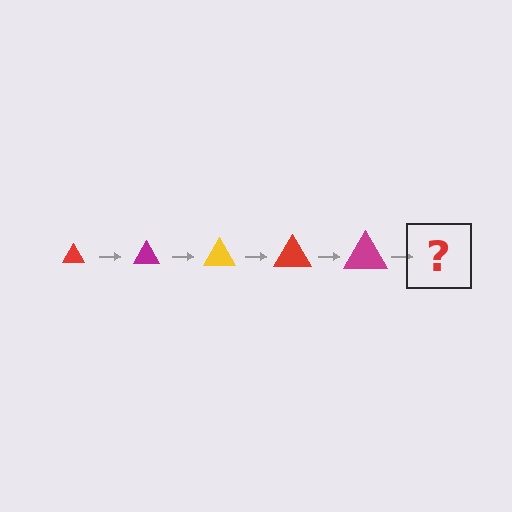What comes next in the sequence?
The next element should be a yellow triangle, larger than the previous one.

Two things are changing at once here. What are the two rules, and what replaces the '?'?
The two rules are that the triangle grows larger each step and the color cycles through red, magenta, and yellow. The '?' should be a yellow triangle, larger than the previous one.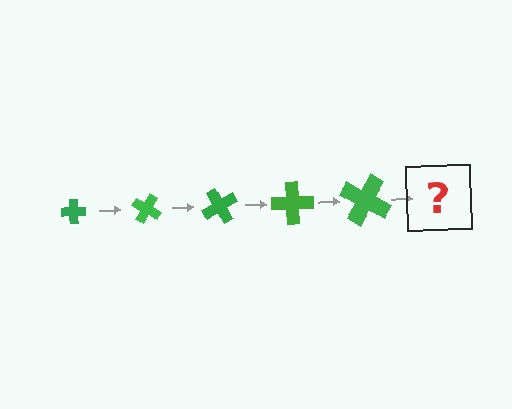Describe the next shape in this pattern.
It should be a cross, larger than the previous one and rotated 150 degrees from the start.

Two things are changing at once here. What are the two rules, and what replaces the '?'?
The two rules are that the cross grows larger each step and it rotates 30 degrees each step. The '?' should be a cross, larger than the previous one and rotated 150 degrees from the start.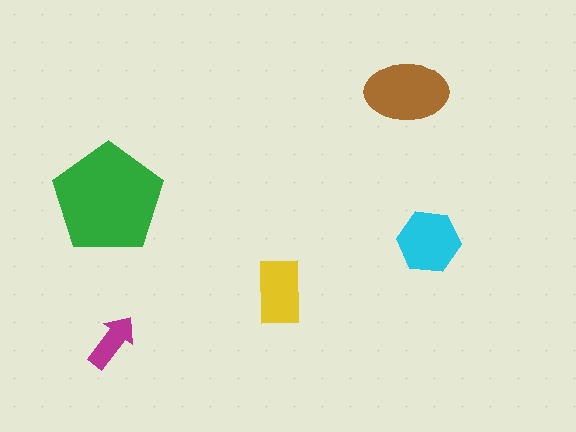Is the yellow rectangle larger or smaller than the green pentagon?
Smaller.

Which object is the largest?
The green pentagon.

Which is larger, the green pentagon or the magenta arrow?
The green pentagon.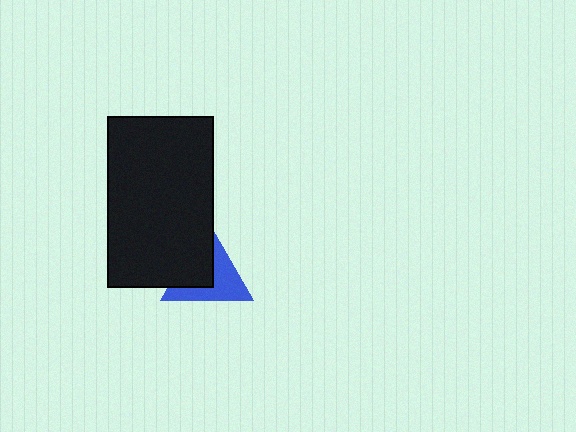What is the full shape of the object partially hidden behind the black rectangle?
The partially hidden object is a blue triangle.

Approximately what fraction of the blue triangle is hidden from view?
Roughly 44% of the blue triangle is hidden behind the black rectangle.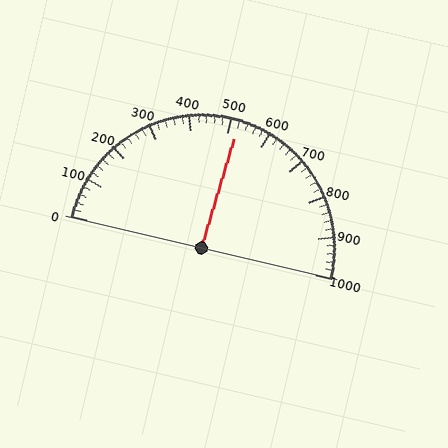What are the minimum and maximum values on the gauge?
The gauge ranges from 0 to 1000.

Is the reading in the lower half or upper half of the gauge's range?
The reading is in the upper half of the range (0 to 1000).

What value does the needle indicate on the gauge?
The needle indicates approximately 520.